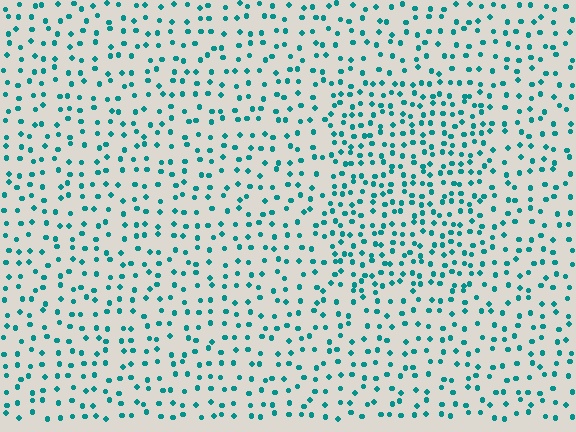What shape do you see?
I see a rectangle.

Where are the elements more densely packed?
The elements are more densely packed inside the rectangle boundary.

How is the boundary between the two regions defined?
The boundary is defined by a change in element density (approximately 1.7x ratio). All elements are the same color, size, and shape.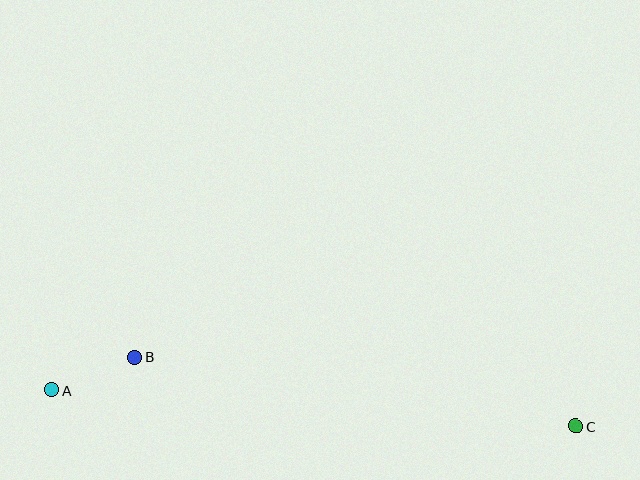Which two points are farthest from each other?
Points A and C are farthest from each other.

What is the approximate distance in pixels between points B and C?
The distance between B and C is approximately 446 pixels.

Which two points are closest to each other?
Points A and B are closest to each other.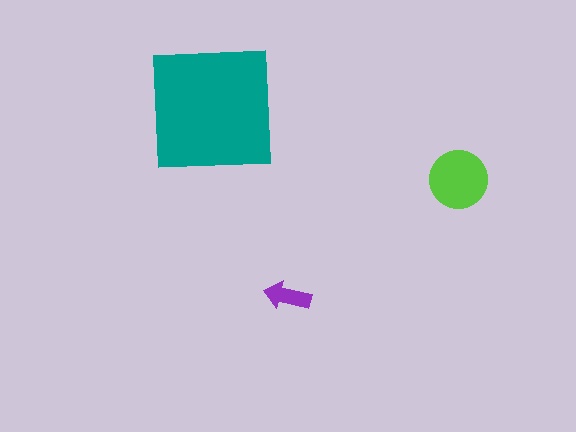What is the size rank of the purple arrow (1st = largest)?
3rd.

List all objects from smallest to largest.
The purple arrow, the lime circle, the teal square.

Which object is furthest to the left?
The teal square is leftmost.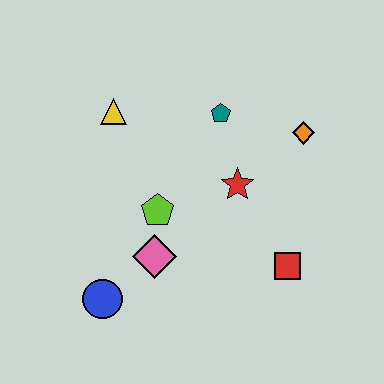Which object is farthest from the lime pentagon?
The orange diamond is farthest from the lime pentagon.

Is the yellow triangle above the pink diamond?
Yes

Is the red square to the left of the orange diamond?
Yes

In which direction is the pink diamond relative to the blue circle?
The pink diamond is to the right of the blue circle.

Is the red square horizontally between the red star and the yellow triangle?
No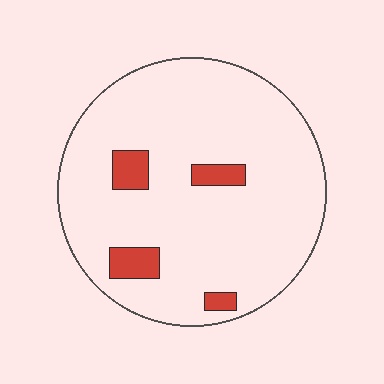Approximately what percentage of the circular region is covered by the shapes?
Approximately 10%.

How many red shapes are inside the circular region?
4.